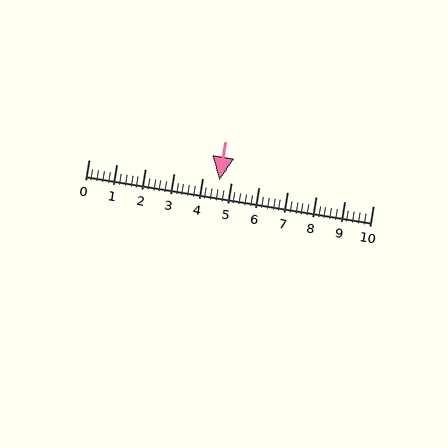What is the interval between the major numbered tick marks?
The major tick marks are spaced 1 units apart.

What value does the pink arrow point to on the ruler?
The pink arrow points to approximately 4.6.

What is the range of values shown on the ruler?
The ruler shows values from 0 to 10.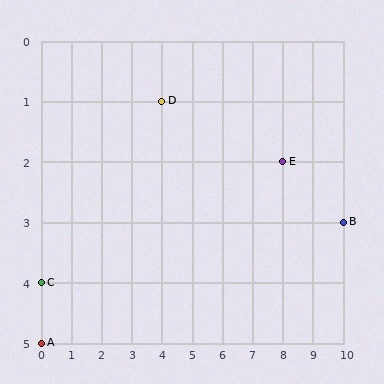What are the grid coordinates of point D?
Point D is at grid coordinates (4, 1).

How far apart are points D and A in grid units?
Points D and A are 4 columns and 4 rows apart (about 5.7 grid units diagonally).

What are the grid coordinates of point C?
Point C is at grid coordinates (0, 4).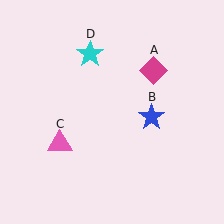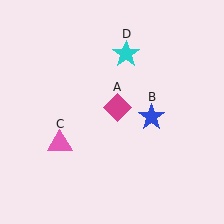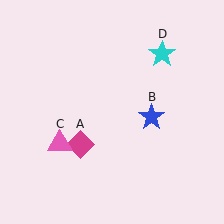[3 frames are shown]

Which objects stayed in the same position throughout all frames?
Blue star (object B) and pink triangle (object C) remained stationary.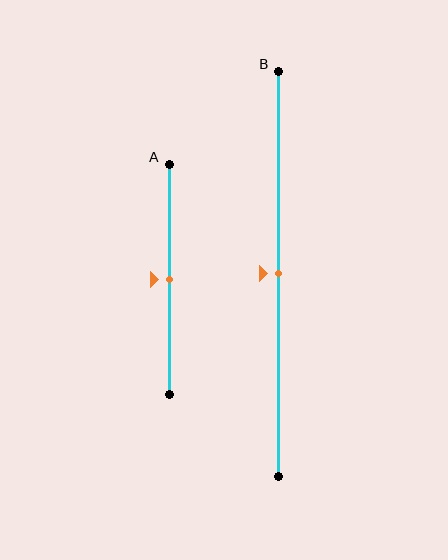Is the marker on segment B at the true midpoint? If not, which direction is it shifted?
Yes, the marker on segment B is at the true midpoint.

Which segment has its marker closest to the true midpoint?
Segment A has its marker closest to the true midpoint.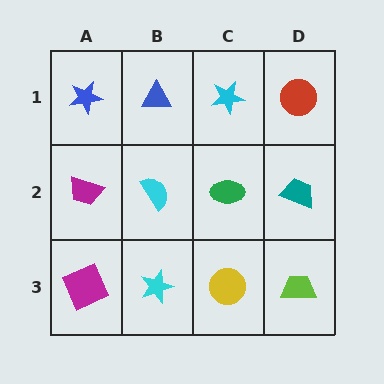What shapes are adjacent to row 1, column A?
A magenta trapezoid (row 2, column A), a blue triangle (row 1, column B).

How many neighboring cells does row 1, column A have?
2.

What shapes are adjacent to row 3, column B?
A cyan semicircle (row 2, column B), a magenta square (row 3, column A), a yellow circle (row 3, column C).